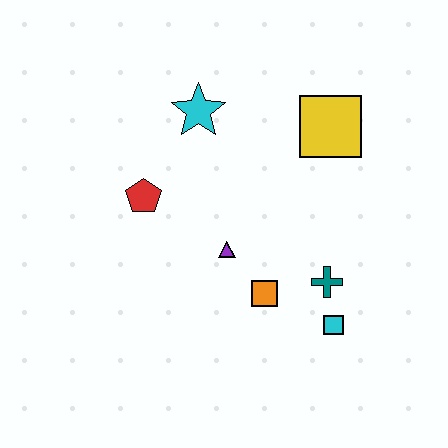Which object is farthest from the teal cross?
The cyan star is farthest from the teal cross.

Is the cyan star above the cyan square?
Yes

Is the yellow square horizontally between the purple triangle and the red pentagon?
No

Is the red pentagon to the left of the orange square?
Yes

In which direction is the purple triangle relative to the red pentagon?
The purple triangle is to the right of the red pentagon.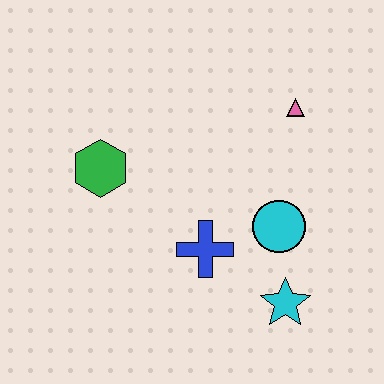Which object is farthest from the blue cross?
The pink triangle is farthest from the blue cross.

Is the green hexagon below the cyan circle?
No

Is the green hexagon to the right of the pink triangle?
No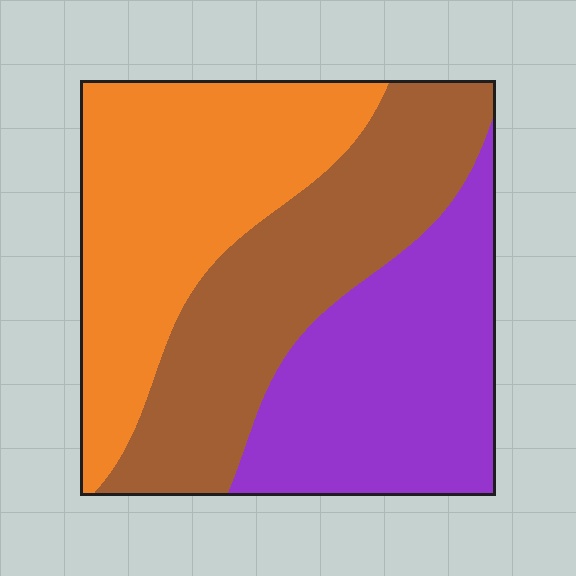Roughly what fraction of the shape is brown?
Brown covers around 35% of the shape.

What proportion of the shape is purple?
Purple covers 32% of the shape.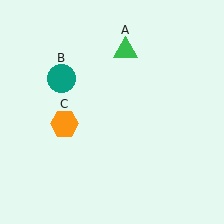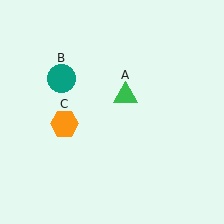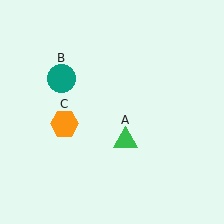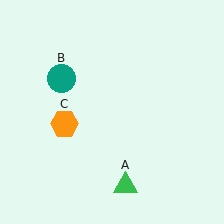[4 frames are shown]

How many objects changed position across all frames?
1 object changed position: green triangle (object A).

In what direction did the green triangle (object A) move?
The green triangle (object A) moved down.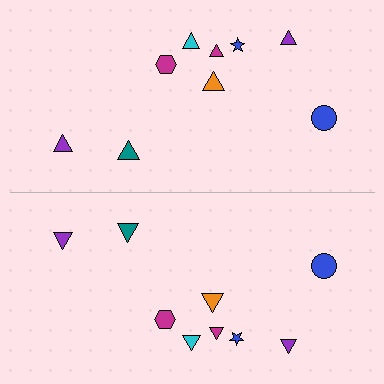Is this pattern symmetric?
Yes, this pattern has bilateral (reflection) symmetry.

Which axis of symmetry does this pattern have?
The pattern has a horizontal axis of symmetry running through the center of the image.